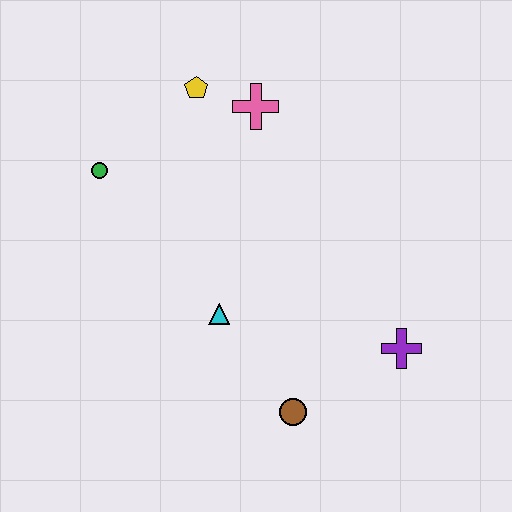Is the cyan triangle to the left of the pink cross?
Yes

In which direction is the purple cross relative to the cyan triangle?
The purple cross is to the right of the cyan triangle.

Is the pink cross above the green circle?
Yes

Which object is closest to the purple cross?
The brown circle is closest to the purple cross.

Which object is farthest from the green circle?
The purple cross is farthest from the green circle.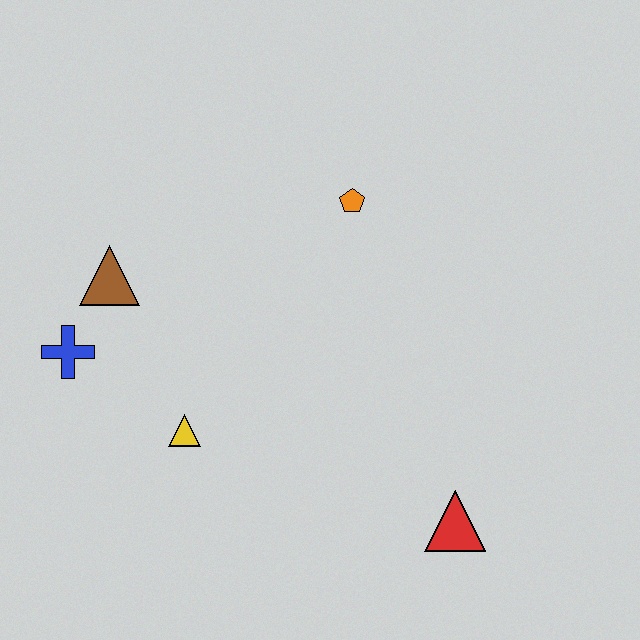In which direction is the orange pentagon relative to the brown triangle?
The orange pentagon is to the right of the brown triangle.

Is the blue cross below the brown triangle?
Yes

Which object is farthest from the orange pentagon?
The red triangle is farthest from the orange pentagon.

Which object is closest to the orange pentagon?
The brown triangle is closest to the orange pentagon.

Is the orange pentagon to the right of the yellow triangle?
Yes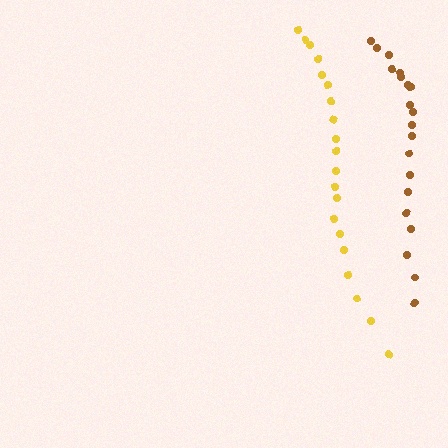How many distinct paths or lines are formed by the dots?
There are 2 distinct paths.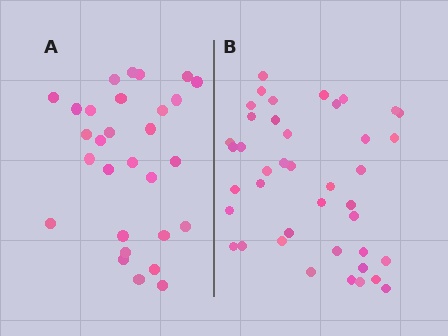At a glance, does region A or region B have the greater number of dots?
Region B (the right region) has more dots.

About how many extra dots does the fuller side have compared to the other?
Region B has roughly 12 or so more dots than region A.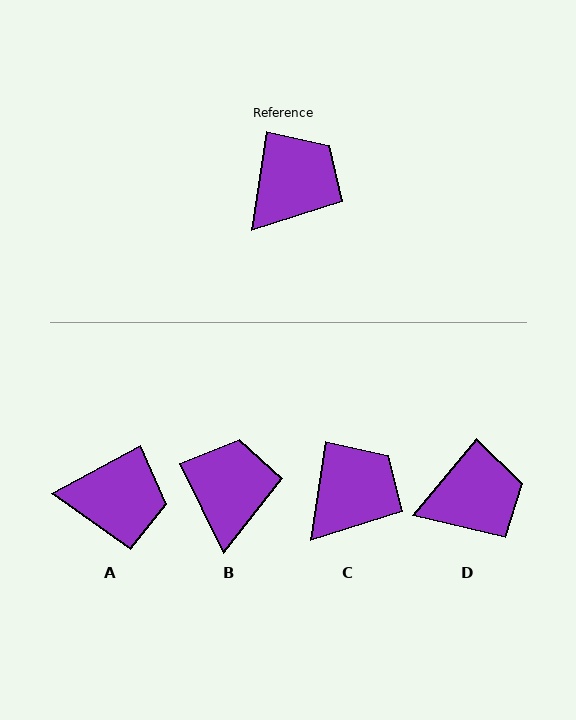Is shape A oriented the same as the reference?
No, it is off by about 53 degrees.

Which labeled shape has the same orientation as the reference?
C.